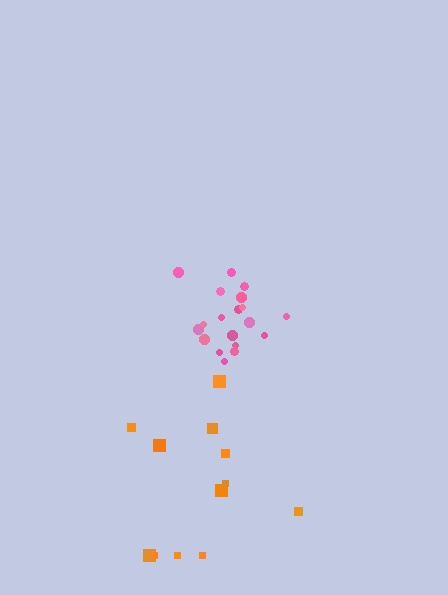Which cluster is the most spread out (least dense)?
Orange.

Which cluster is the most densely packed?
Pink.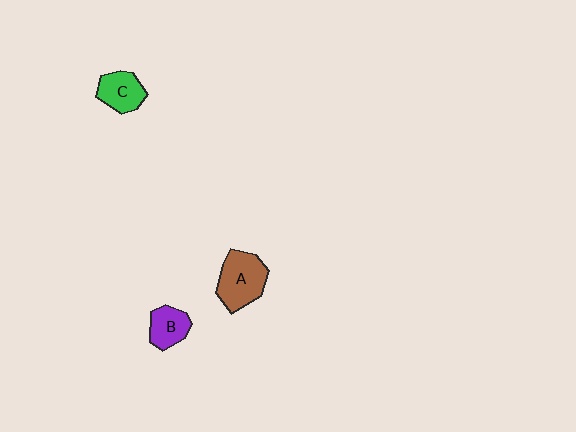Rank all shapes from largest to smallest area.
From largest to smallest: A (brown), C (green), B (purple).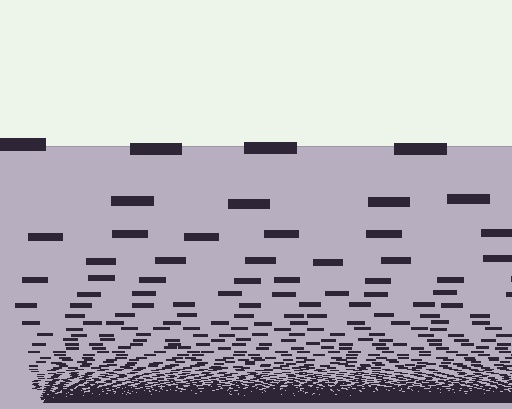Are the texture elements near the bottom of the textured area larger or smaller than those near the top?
Smaller. The gradient is inverted — elements near the bottom are smaller and denser.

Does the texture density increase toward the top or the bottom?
Density increases toward the bottom.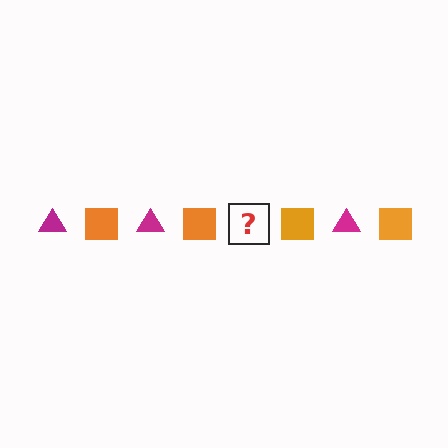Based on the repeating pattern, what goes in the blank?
The blank should be a magenta triangle.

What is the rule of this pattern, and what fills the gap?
The rule is that the pattern alternates between magenta triangle and orange square. The gap should be filled with a magenta triangle.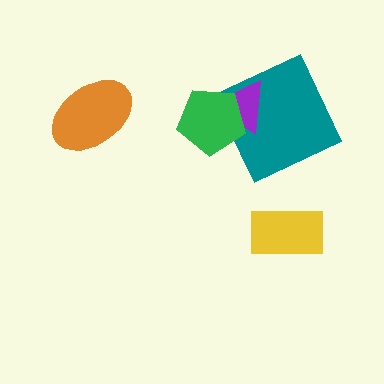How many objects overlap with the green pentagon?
2 objects overlap with the green pentagon.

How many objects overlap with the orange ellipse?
0 objects overlap with the orange ellipse.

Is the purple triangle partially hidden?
Yes, it is partially covered by another shape.